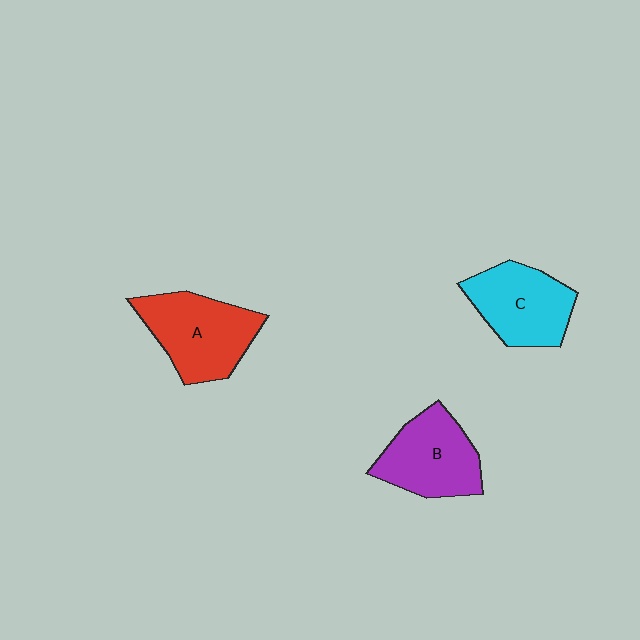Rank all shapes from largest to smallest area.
From largest to smallest: A (red), B (purple), C (cyan).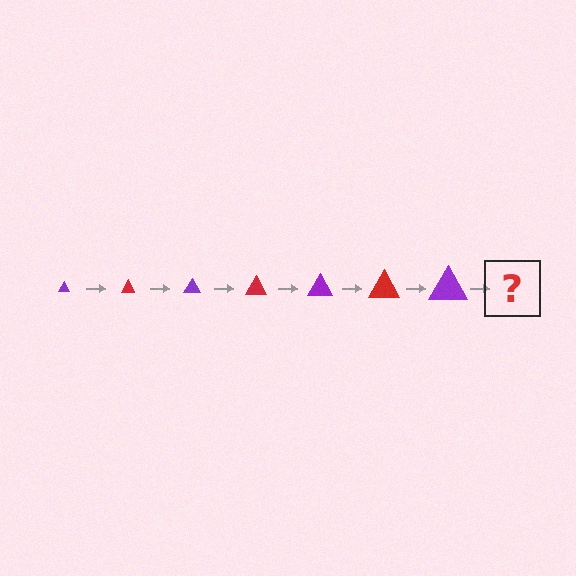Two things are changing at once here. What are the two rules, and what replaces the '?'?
The two rules are that the triangle grows larger each step and the color cycles through purple and red. The '?' should be a red triangle, larger than the previous one.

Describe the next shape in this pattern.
It should be a red triangle, larger than the previous one.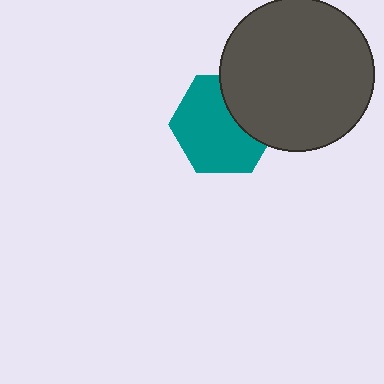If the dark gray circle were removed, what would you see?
You would see the complete teal hexagon.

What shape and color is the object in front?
The object in front is a dark gray circle.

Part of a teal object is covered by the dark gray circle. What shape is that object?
It is a hexagon.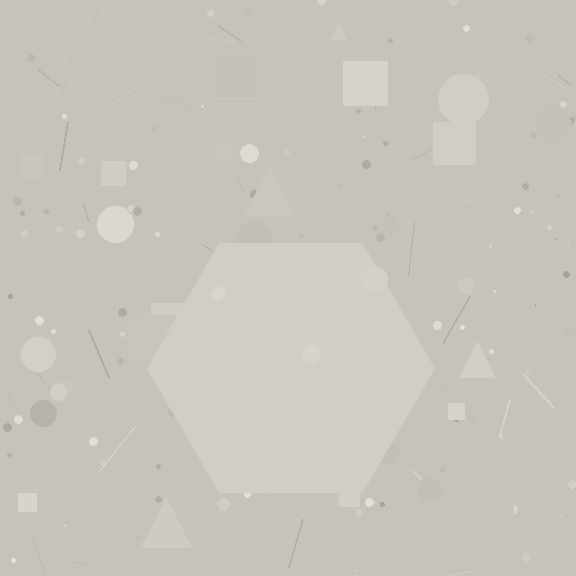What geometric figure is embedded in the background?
A hexagon is embedded in the background.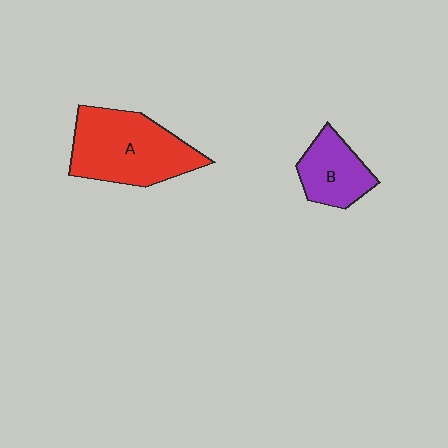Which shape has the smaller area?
Shape B (purple).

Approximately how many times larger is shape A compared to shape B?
Approximately 1.9 times.